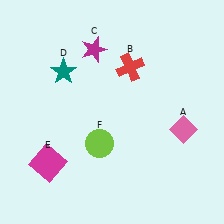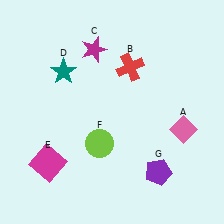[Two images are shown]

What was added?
A purple pentagon (G) was added in Image 2.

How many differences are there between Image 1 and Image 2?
There is 1 difference between the two images.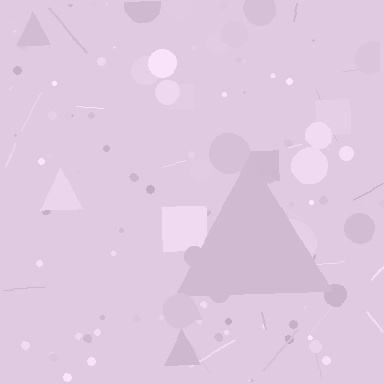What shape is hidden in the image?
A triangle is hidden in the image.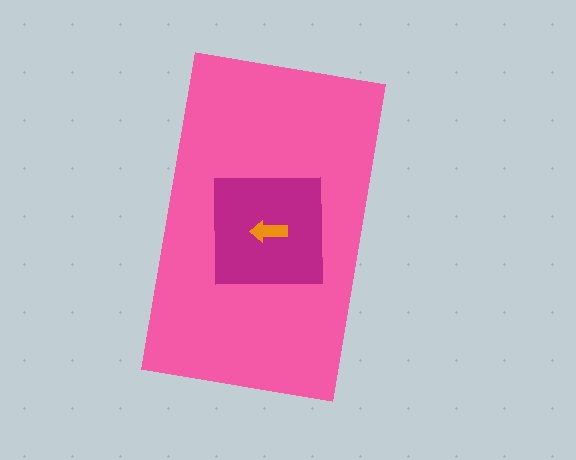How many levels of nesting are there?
3.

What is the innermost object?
The orange arrow.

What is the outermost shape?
The pink rectangle.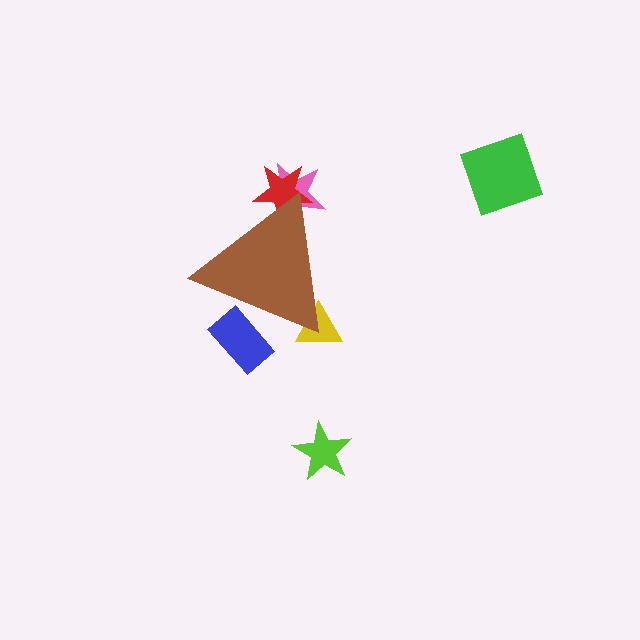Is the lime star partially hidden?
No, the lime star is fully visible.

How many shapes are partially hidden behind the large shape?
4 shapes are partially hidden.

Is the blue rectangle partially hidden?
Yes, the blue rectangle is partially hidden behind the brown triangle.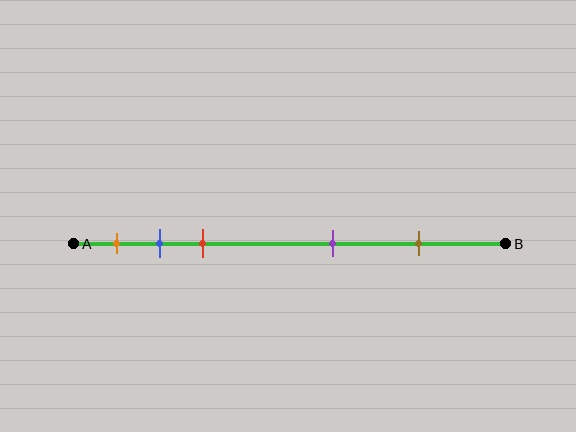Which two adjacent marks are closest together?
The blue and red marks are the closest adjacent pair.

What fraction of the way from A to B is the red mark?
The red mark is approximately 30% (0.3) of the way from A to B.